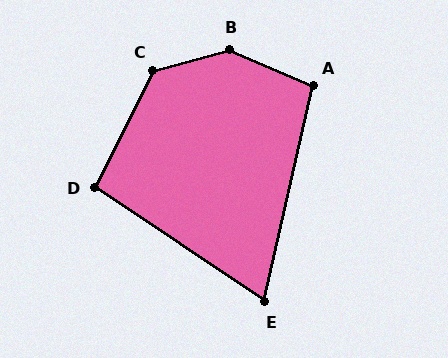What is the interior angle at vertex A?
Approximately 100 degrees (obtuse).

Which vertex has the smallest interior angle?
E, at approximately 69 degrees.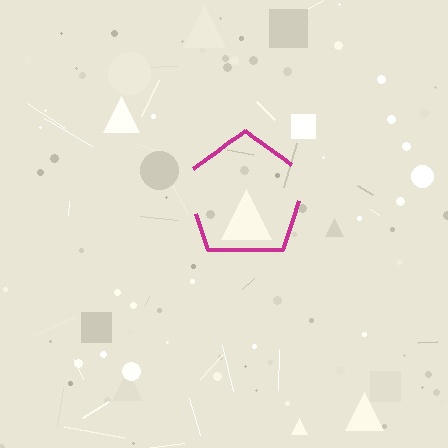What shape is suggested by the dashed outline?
The dashed outline suggests a pentagon.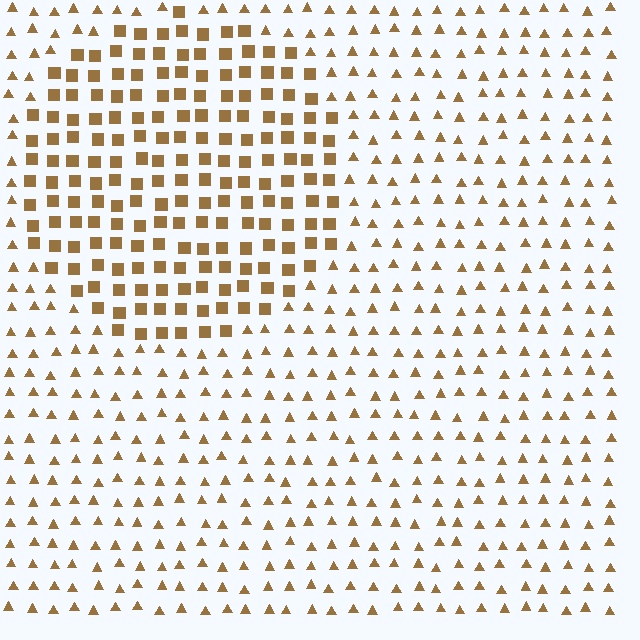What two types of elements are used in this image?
The image uses squares inside the circle region and triangles outside it.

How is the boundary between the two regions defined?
The boundary is defined by a change in element shape: squares inside vs. triangles outside. All elements share the same color and spacing.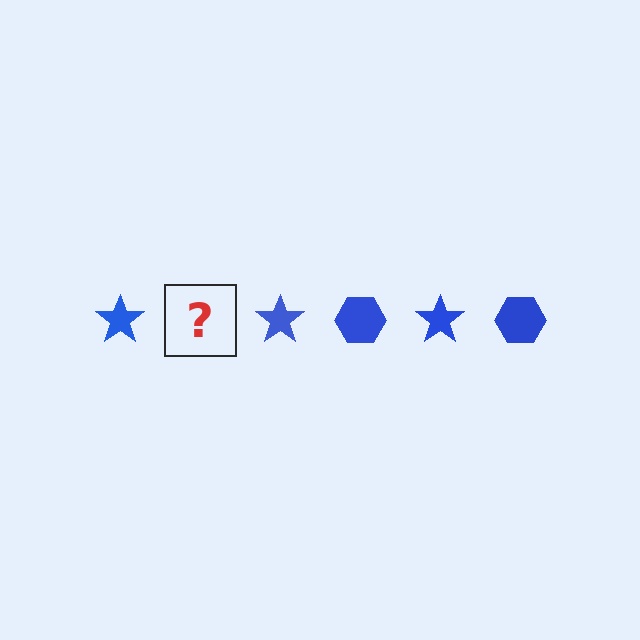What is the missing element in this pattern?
The missing element is a blue hexagon.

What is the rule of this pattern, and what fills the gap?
The rule is that the pattern cycles through star, hexagon shapes in blue. The gap should be filled with a blue hexagon.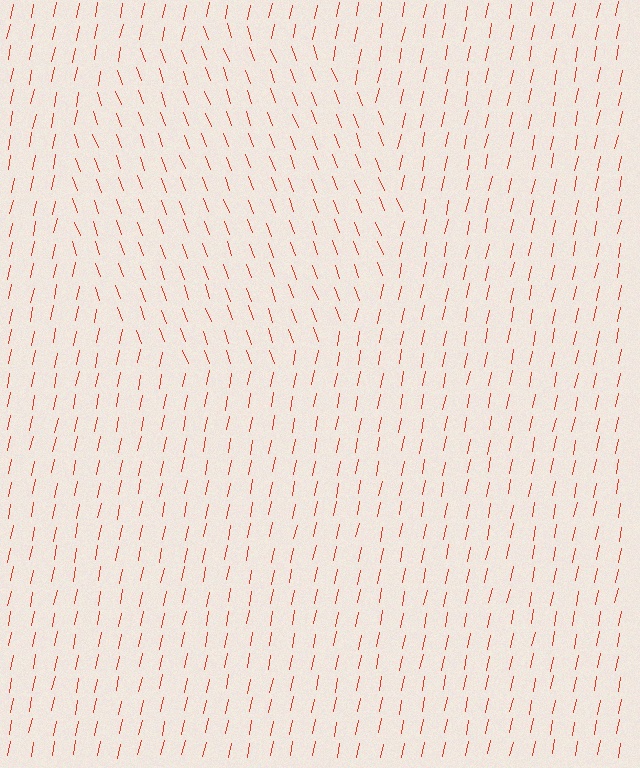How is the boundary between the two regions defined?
The boundary is defined purely by a change in line orientation (approximately 31 degrees difference). All lines are the same color and thickness.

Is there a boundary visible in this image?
Yes, there is a texture boundary formed by a change in line orientation.